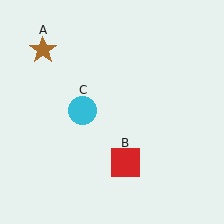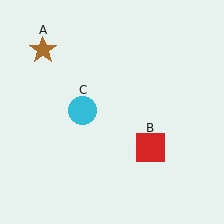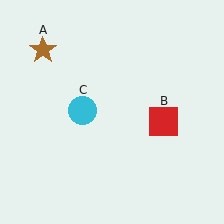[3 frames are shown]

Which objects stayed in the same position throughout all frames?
Brown star (object A) and cyan circle (object C) remained stationary.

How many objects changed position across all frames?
1 object changed position: red square (object B).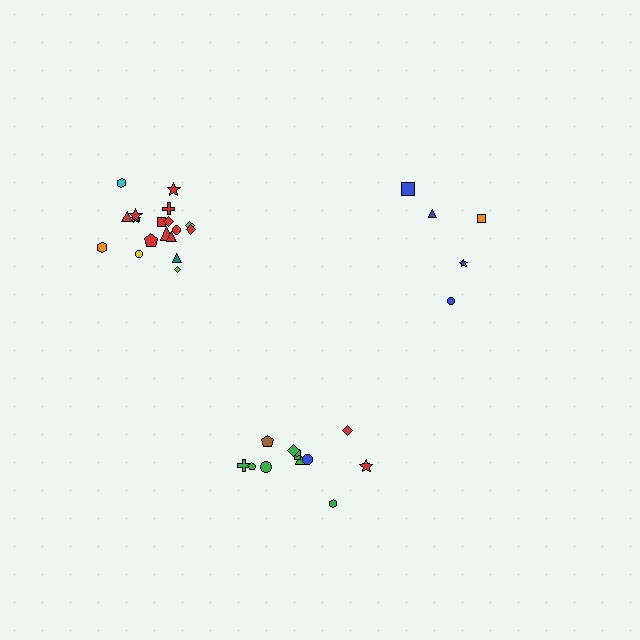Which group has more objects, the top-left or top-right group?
The top-left group.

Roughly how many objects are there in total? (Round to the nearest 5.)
Roughly 35 objects in total.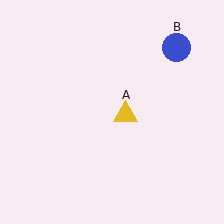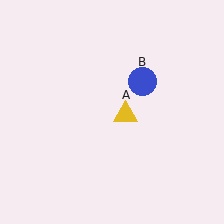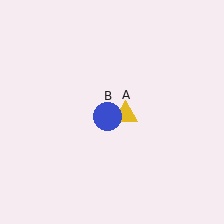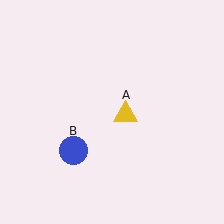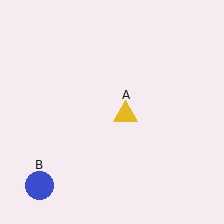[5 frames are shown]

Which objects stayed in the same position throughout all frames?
Yellow triangle (object A) remained stationary.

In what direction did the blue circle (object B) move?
The blue circle (object B) moved down and to the left.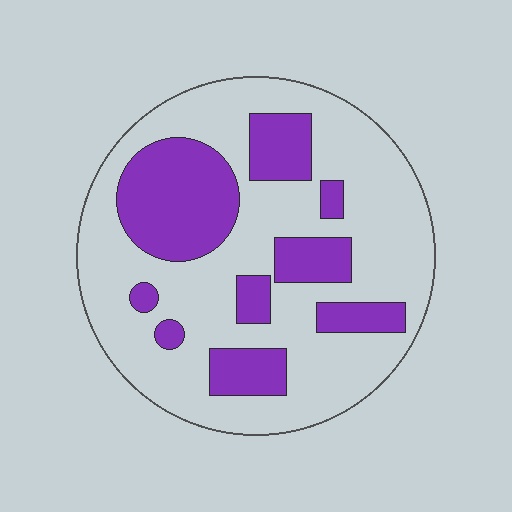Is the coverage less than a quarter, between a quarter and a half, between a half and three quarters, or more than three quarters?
Between a quarter and a half.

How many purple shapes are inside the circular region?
9.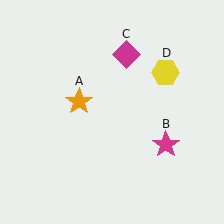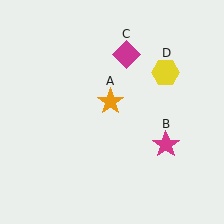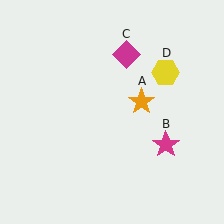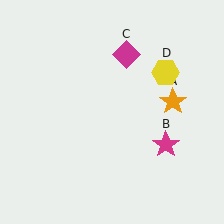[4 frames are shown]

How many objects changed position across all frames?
1 object changed position: orange star (object A).